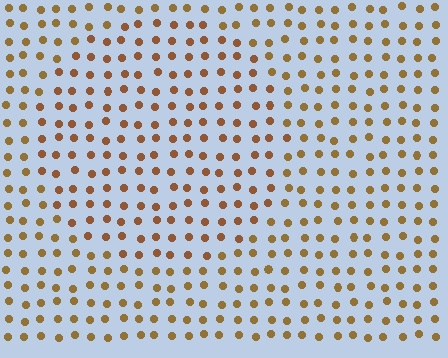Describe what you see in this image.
The image is filled with small brown elements in a uniform arrangement. A circle-shaped region is visible where the elements are tinted to a slightly different hue, forming a subtle color boundary.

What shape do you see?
I see a circle.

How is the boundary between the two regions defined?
The boundary is defined purely by a slight shift in hue (about 18 degrees). Spacing, size, and orientation are identical on both sides.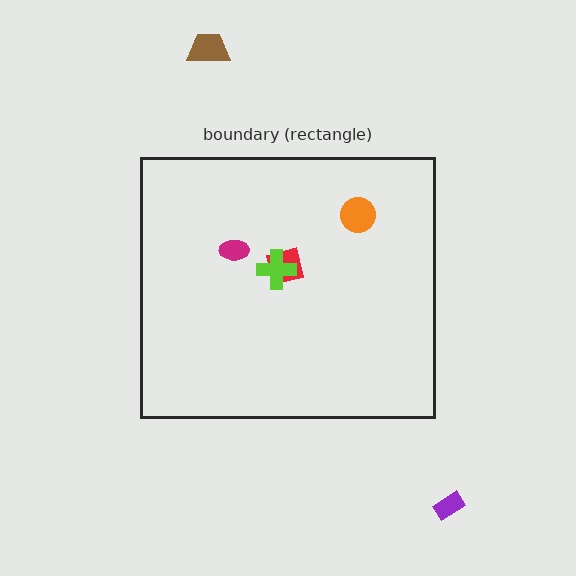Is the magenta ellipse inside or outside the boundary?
Inside.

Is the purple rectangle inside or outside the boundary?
Outside.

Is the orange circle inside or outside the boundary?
Inside.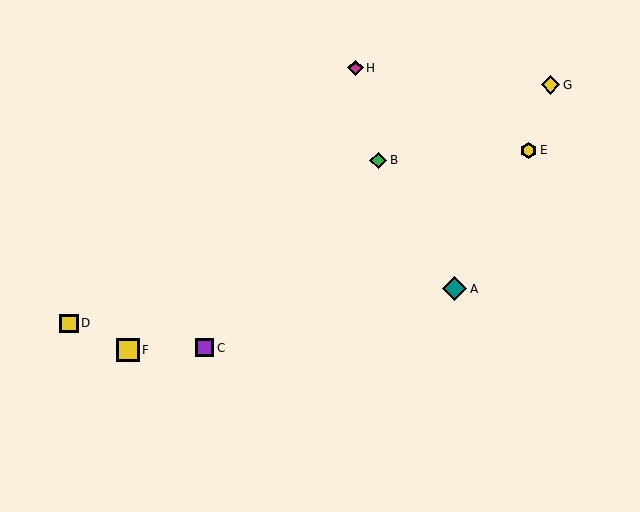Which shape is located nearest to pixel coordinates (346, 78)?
The magenta diamond (labeled H) at (355, 68) is nearest to that location.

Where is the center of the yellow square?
The center of the yellow square is at (69, 323).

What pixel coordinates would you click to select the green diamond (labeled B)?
Click at (378, 160) to select the green diamond B.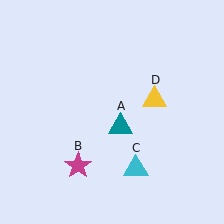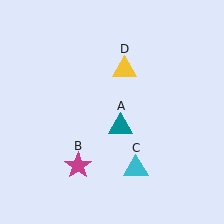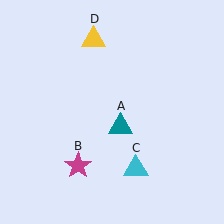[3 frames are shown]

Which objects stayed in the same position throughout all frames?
Teal triangle (object A) and magenta star (object B) and cyan triangle (object C) remained stationary.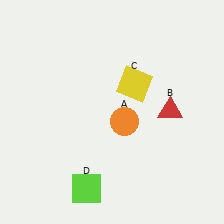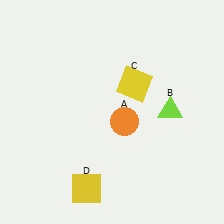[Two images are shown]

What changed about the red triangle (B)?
In Image 1, B is red. In Image 2, it changed to lime.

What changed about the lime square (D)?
In Image 1, D is lime. In Image 2, it changed to yellow.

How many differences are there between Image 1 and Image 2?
There are 2 differences between the two images.